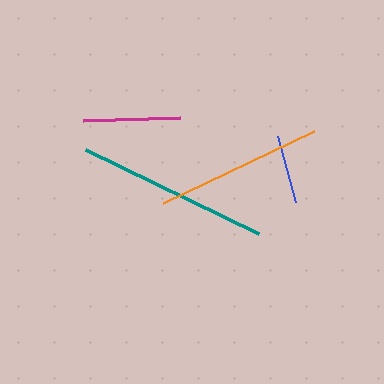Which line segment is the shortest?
The blue line is the shortest at approximately 68 pixels.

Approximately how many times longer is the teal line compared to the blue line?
The teal line is approximately 2.8 times the length of the blue line.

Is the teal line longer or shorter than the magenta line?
The teal line is longer than the magenta line.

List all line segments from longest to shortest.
From longest to shortest: teal, orange, magenta, blue.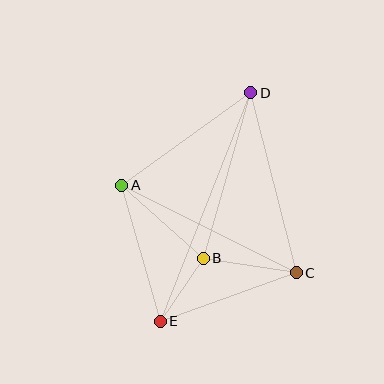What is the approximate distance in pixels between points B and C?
The distance between B and C is approximately 94 pixels.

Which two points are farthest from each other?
Points D and E are farthest from each other.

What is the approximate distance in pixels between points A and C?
The distance between A and C is approximately 195 pixels.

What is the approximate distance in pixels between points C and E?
The distance between C and E is approximately 144 pixels.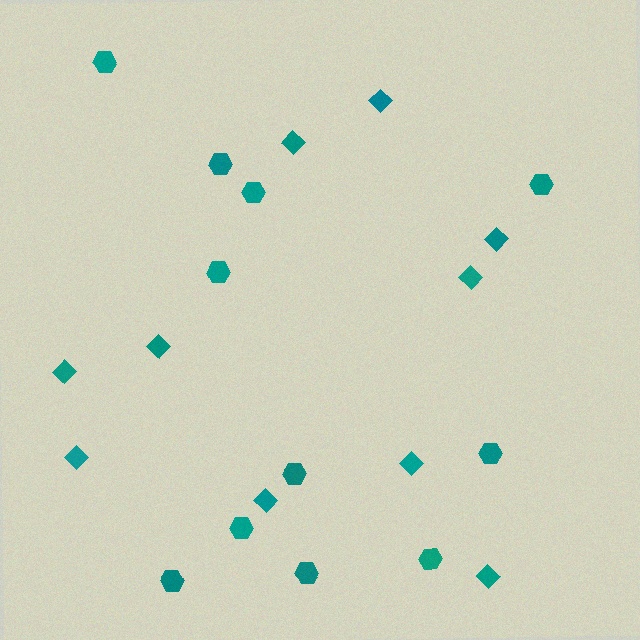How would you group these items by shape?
There are 2 groups: one group of hexagons (11) and one group of diamonds (10).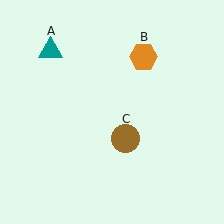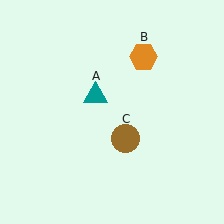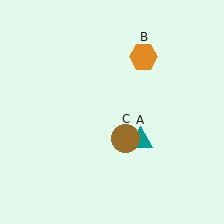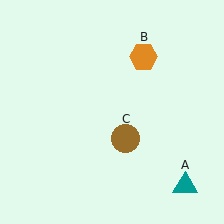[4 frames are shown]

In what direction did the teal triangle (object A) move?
The teal triangle (object A) moved down and to the right.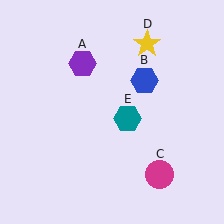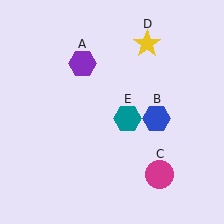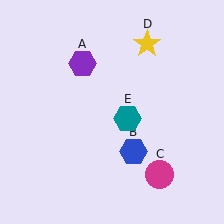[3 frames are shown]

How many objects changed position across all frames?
1 object changed position: blue hexagon (object B).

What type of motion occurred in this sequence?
The blue hexagon (object B) rotated clockwise around the center of the scene.